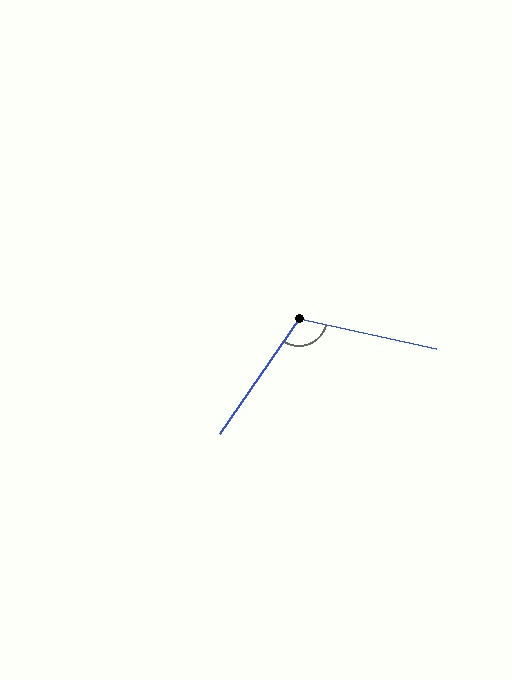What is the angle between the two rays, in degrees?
Approximately 112 degrees.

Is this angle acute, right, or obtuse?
It is obtuse.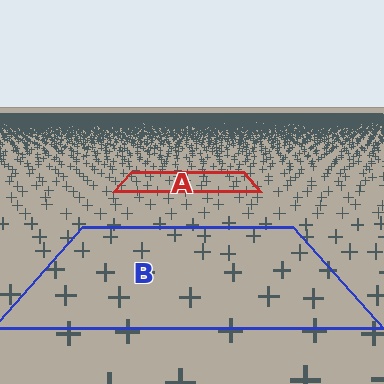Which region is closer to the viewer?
Region B is closer. The texture elements there are larger and more spread out.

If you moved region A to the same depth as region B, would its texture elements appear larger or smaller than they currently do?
They would appear larger. At a closer depth, the same texture elements are projected at a bigger on-screen size.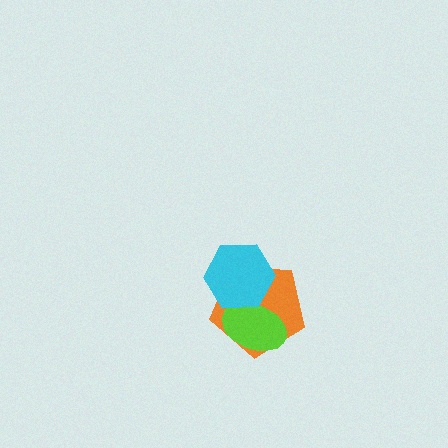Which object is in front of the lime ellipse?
The cyan hexagon is in front of the lime ellipse.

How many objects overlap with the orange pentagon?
2 objects overlap with the orange pentagon.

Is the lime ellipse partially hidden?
Yes, it is partially covered by another shape.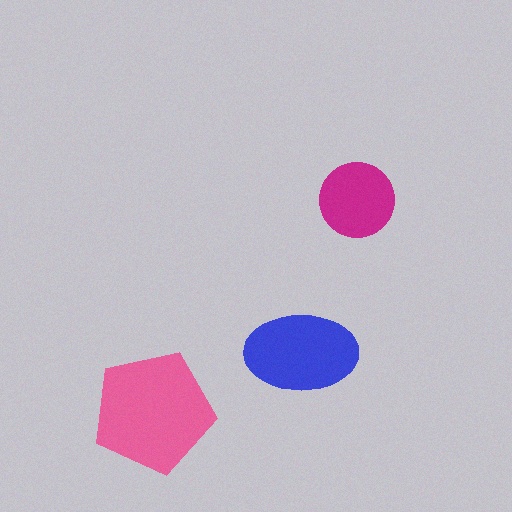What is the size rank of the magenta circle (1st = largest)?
3rd.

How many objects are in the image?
There are 3 objects in the image.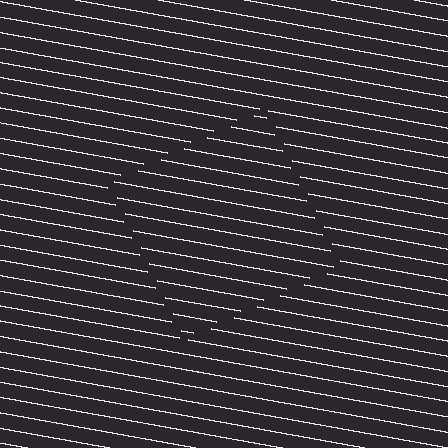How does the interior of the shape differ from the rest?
The interior of the shape contains the same grating, shifted by half a period — the contour is defined by the phase discontinuity where line-ends from the inner and outer gratings abut.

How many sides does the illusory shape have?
4 sides — the line-ends trace a square.